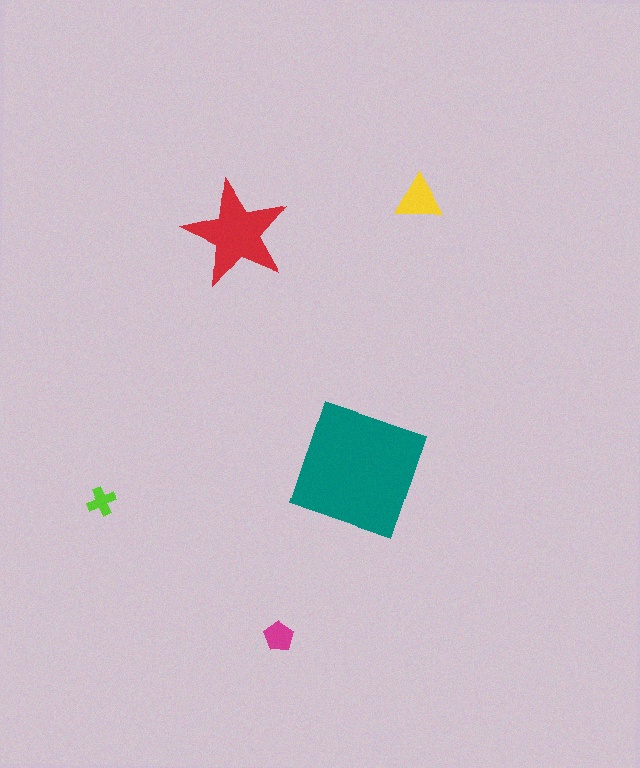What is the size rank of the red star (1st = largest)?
2nd.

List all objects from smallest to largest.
The lime cross, the magenta pentagon, the yellow triangle, the red star, the teal square.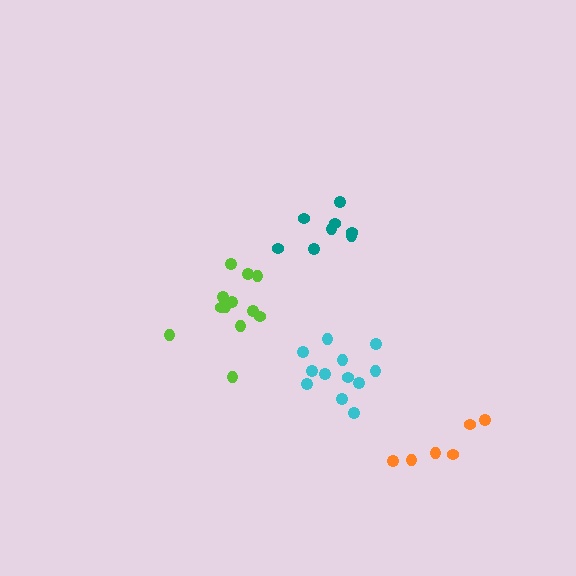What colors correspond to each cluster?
The clusters are colored: lime, orange, cyan, teal.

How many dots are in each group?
Group 1: 12 dots, Group 2: 6 dots, Group 3: 12 dots, Group 4: 8 dots (38 total).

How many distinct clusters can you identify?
There are 4 distinct clusters.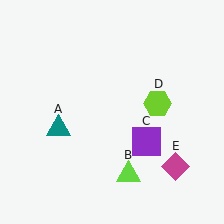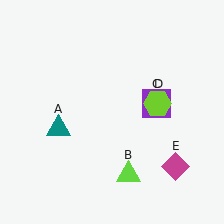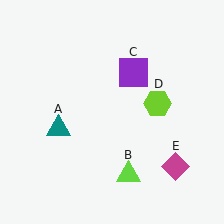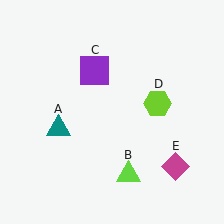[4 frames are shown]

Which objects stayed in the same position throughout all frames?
Teal triangle (object A) and lime triangle (object B) and lime hexagon (object D) and magenta diamond (object E) remained stationary.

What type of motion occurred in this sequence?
The purple square (object C) rotated counterclockwise around the center of the scene.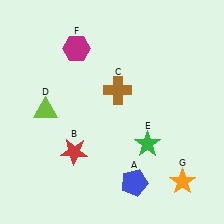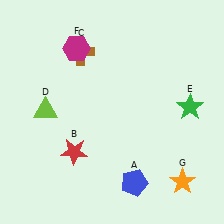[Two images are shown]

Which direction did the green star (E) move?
The green star (E) moved right.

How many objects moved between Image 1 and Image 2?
2 objects moved between the two images.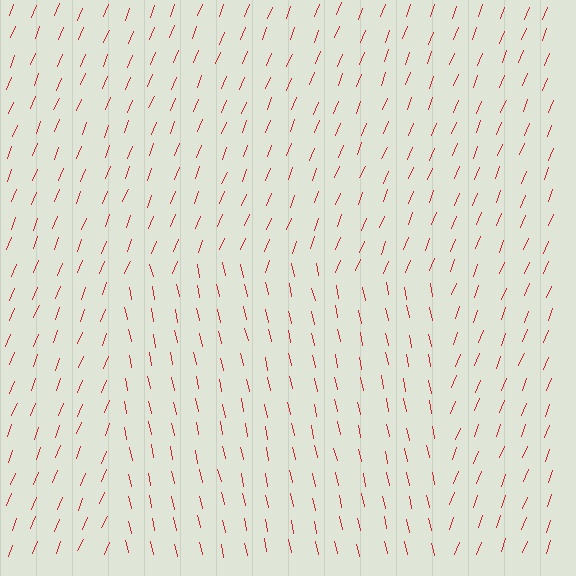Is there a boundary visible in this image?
Yes, there is a texture boundary formed by a change in line orientation.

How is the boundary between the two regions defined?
The boundary is defined purely by a change in line orientation (approximately 34 degrees difference). All lines are the same color and thickness.